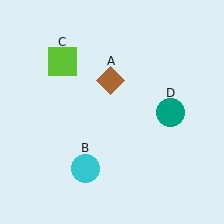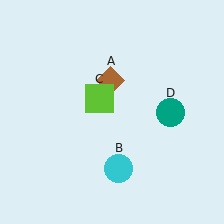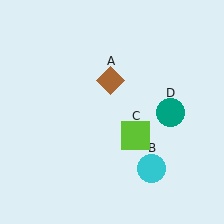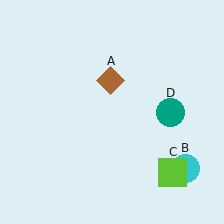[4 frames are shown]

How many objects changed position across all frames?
2 objects changed position: cyan circle (object B), lime square (object C).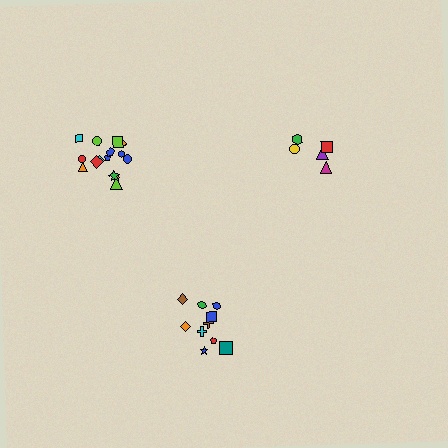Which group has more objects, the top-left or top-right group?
The top-left group.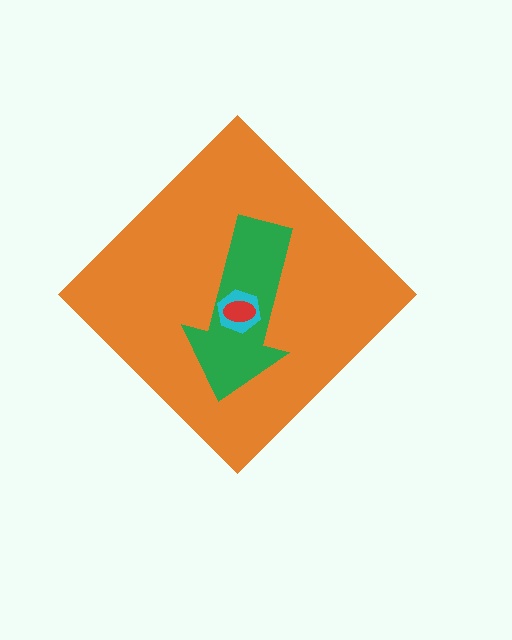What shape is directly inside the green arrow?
The cyan hexagon.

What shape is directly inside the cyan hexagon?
The red ellipse.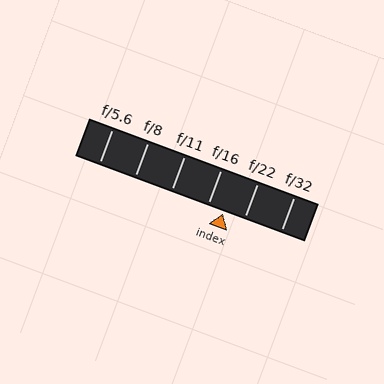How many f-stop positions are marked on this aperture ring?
There are 6 f-stop positions marked.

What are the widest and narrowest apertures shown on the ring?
The widest aperture shown is f/5.6 and the narrowest is f/32.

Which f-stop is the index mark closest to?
The index mark is closest to f/16.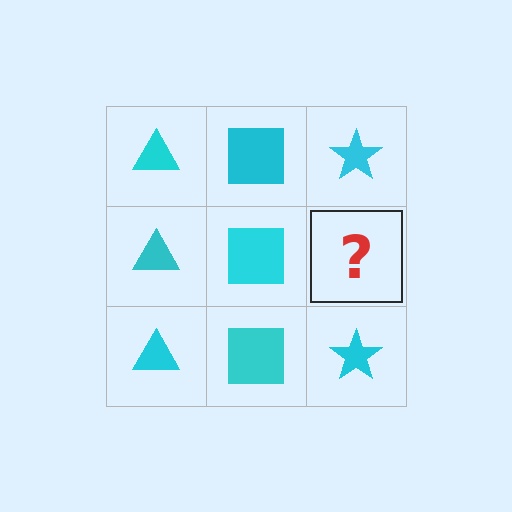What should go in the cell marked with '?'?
The missing cell should contain a cyan star.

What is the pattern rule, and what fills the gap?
The rule is that each column has a consistent shape. The gap should be filled with a cyan star.